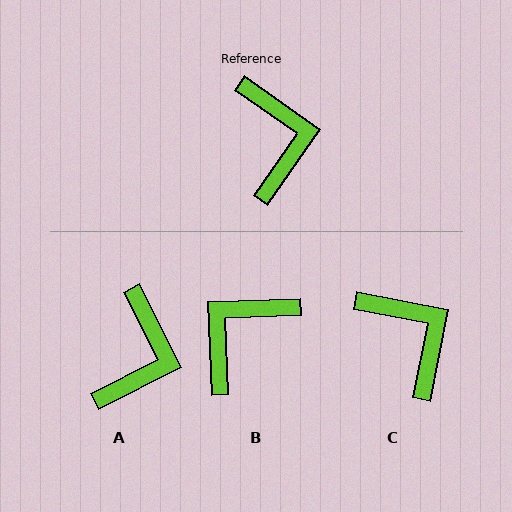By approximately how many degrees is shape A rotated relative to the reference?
Approximately 28 degrees clockwise.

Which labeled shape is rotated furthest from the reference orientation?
B, about 127 degrees away.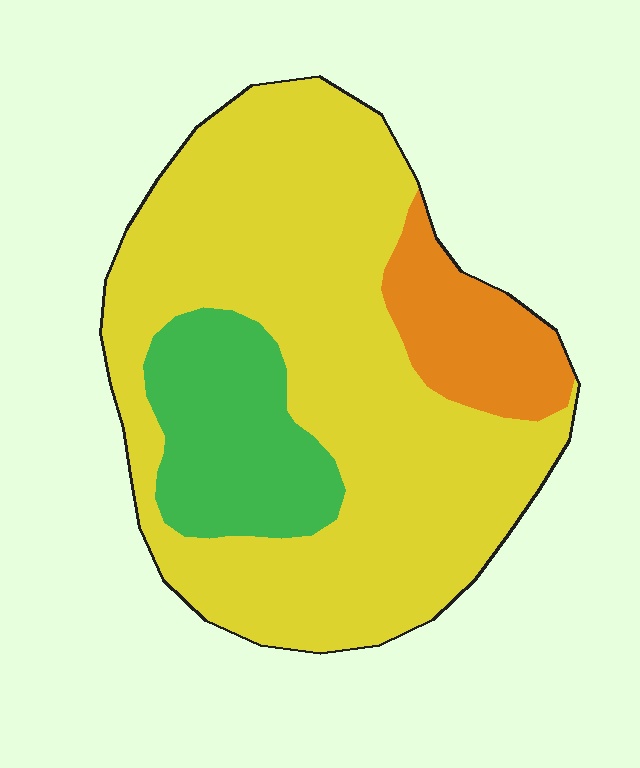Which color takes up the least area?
Orange, at roughly 10%.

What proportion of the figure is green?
Green takes up about one sixth (1/6) of the figure.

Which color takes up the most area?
Yellow, at roughly 70%.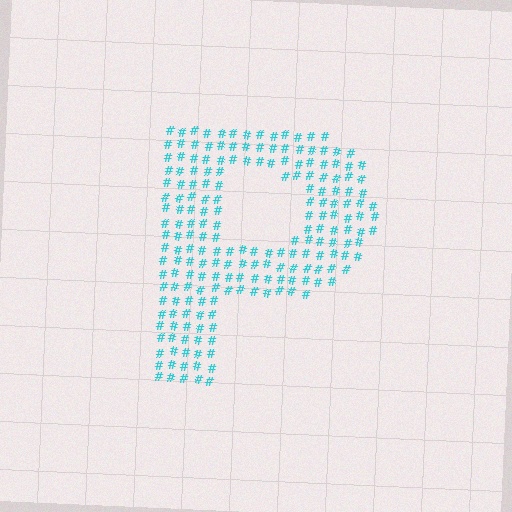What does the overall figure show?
The overall figure shows the letter P.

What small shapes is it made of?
It is made of small hash symbols.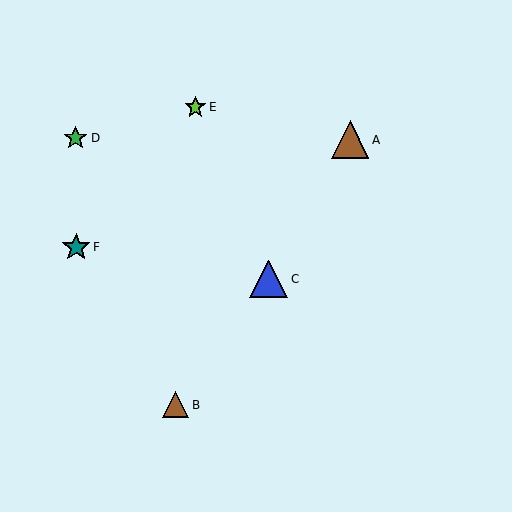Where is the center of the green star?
The center of the green star is at (76, 138).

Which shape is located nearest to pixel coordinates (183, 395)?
The brown triangle (labeled B) at (176, 405) is nearest to that location.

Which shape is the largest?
The blue triangle (labeled C) is the largest.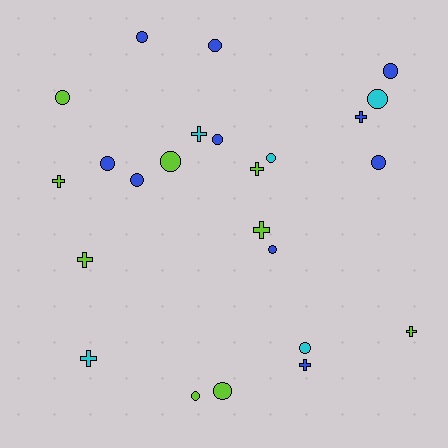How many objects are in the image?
There are 24 objects.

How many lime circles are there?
There are 4 lime circles.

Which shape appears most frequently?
Circle, with 15 objects.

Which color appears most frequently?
Blue, with 10 objects.